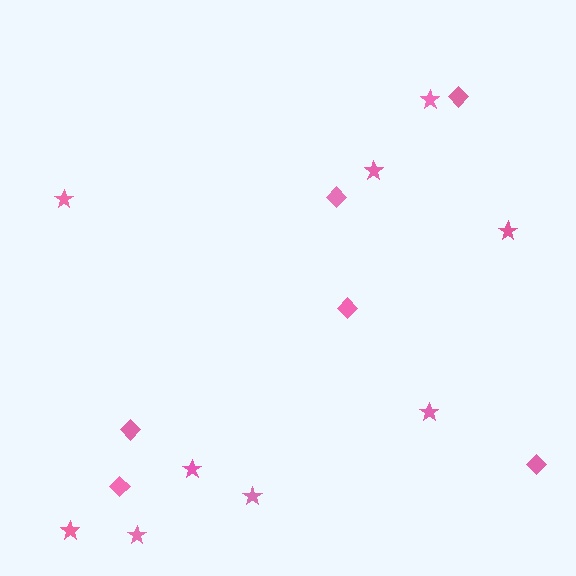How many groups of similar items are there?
There are 2 groups: one group of diamonds (6) and one group of stars (9).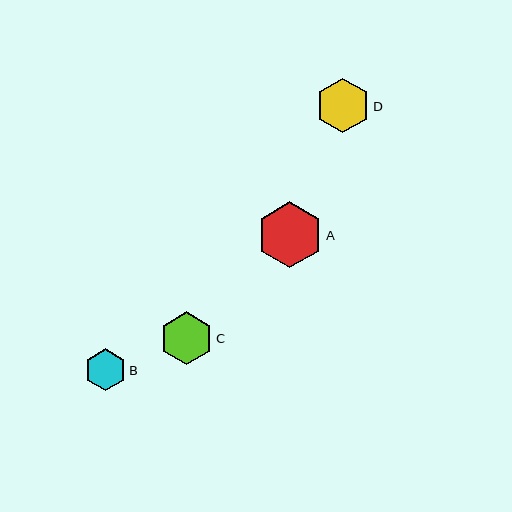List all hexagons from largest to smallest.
From largest to smallest: A, D, C, B.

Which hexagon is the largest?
Hexagon A is the largest with a size of approximately 66 pixels.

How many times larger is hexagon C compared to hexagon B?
Hexagon C is approximately 1.3 times the size of hexagon B.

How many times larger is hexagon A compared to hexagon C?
Hexagon A is approximately 1.3 times the size of hexagon C.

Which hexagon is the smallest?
Hexagon B is the smallest with a size of approximately 42 pixels.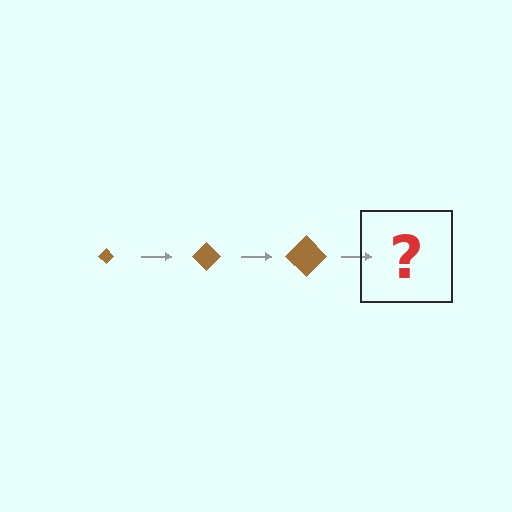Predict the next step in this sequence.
The next step is a brown diamond, larger than the previous one.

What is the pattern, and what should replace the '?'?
The pattern is that the diamond gets progressively larger each step. The '?' should be a brown diamond, larger than the previous one.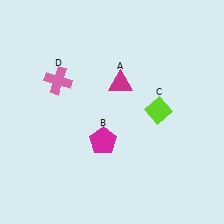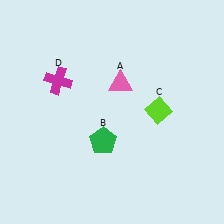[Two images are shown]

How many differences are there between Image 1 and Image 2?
There are 3 differences between the two images.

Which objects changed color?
A changed from magenta to pink. B changed from magenta to green. D changed from pink to magenta.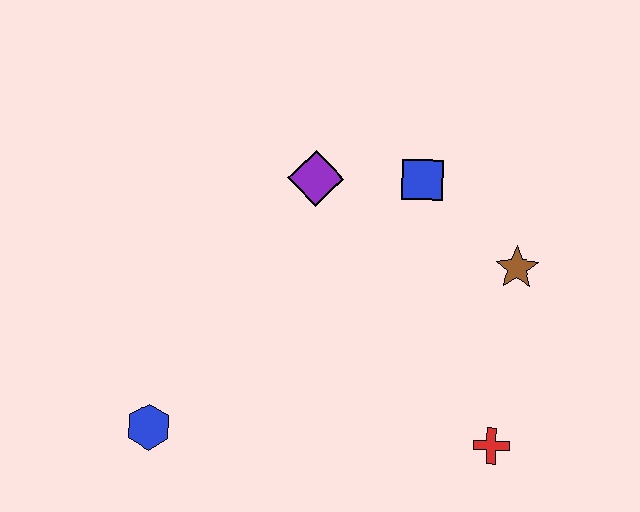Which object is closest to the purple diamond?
The blue square is closest to the purple diamond.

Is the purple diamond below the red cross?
No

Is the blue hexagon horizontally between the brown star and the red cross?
No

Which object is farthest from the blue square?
The blue hexagon is farthest from the blue square.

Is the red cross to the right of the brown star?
No